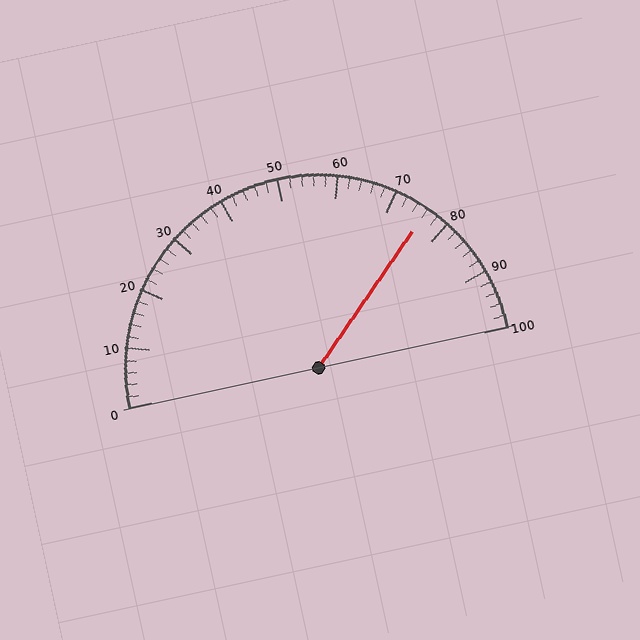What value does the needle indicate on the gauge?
The needle indicates approximately 76.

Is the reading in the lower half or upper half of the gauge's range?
The reading is in the upper half of the range (0 to 100).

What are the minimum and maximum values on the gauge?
The gauge ranges from 0 to 100.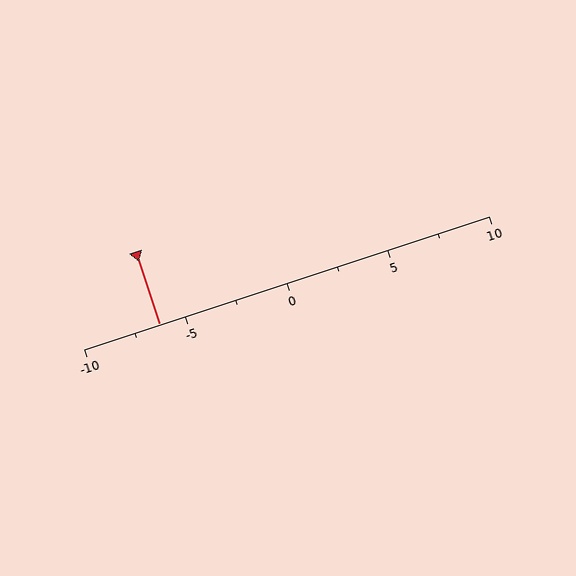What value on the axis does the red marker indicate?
The marker indicates approximately -6.2.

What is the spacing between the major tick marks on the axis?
The major ticks are spaced 5 apart.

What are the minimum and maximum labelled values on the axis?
The axis runs from -10 to 10.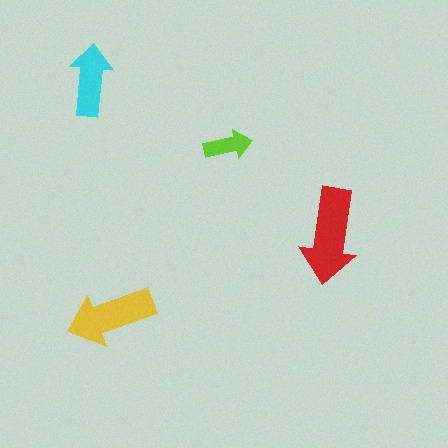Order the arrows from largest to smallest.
the red one, the yellow one, the cyan one, the lime one.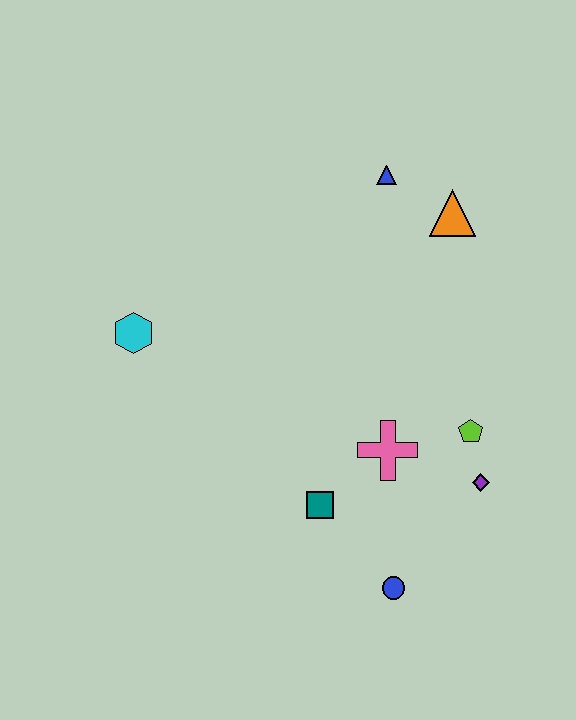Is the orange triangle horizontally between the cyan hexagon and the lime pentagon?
Yes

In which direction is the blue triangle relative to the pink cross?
The blue triangle is above the pink cross.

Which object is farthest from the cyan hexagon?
The purple diamond is farthest from the cyan hexagon.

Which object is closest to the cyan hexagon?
The teal square is closest to the cyan hexagon.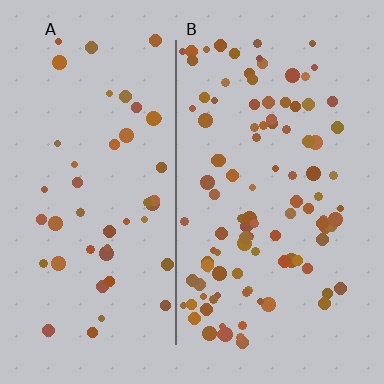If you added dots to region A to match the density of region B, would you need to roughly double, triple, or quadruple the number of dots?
Approximately double.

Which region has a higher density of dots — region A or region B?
B (the right).